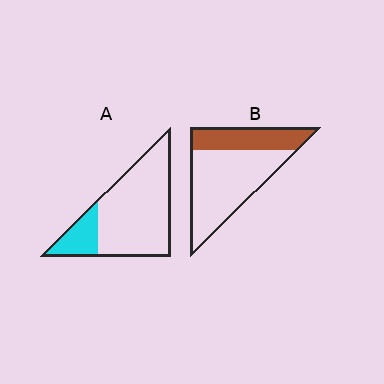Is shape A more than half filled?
No.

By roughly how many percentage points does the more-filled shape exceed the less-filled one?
By roughly 10 percentage points (B over A).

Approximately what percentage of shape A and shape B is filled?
A is approximately 20% and B is approximately 30%.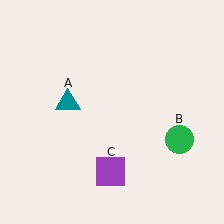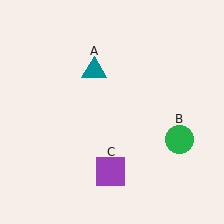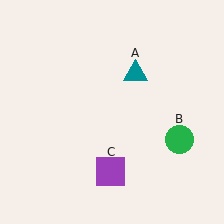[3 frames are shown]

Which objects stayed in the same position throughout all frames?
Green circle (object B) and purple square (object C) remained stationary.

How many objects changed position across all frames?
1 object changed position: teal triangle (object A).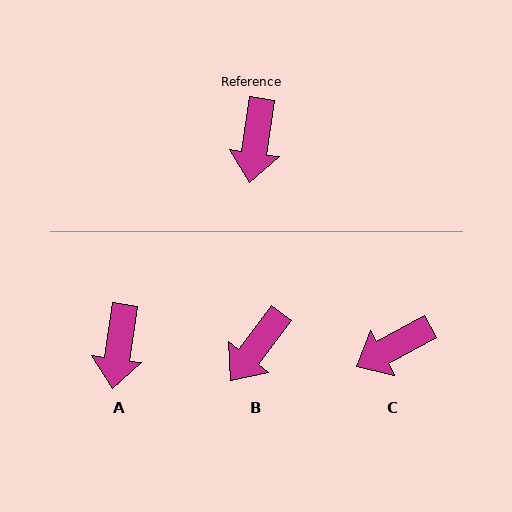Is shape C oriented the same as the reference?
No, it is off by about 53 degrees.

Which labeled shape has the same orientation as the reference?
A.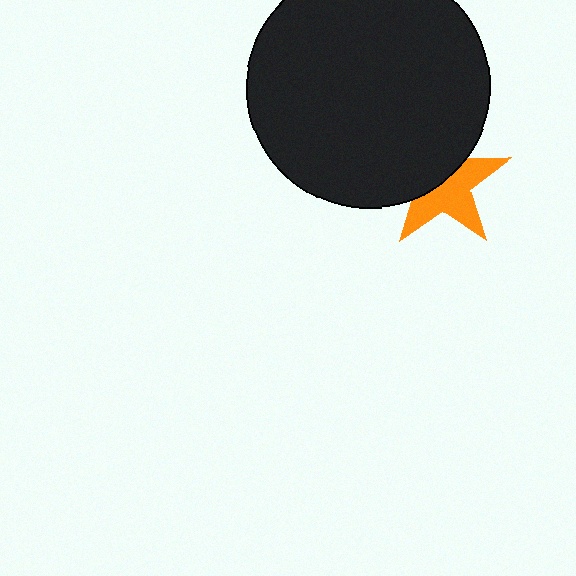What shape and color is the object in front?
The object in front is a black circle.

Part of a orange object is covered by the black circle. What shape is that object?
It is a star.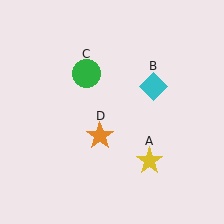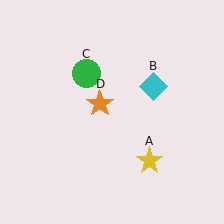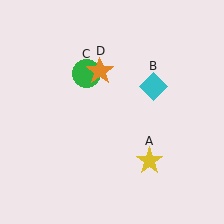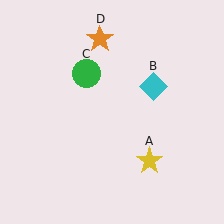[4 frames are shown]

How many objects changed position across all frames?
1 object changed position: orange star (object D).